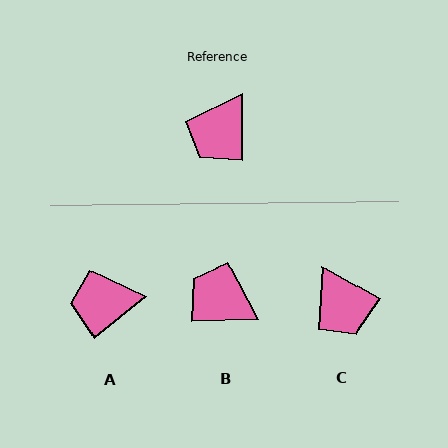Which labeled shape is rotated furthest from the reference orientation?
B, about 88 degrees away.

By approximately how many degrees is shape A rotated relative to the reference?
Approximately 51 degrees clockwise.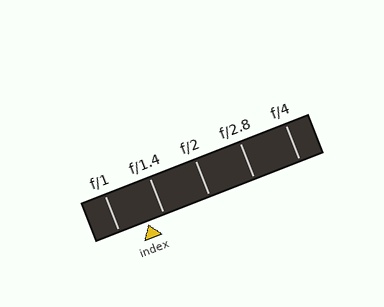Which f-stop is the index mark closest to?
The index mark is closest to f/1.4.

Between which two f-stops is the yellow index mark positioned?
The index mark is between f/1 and f/1.4.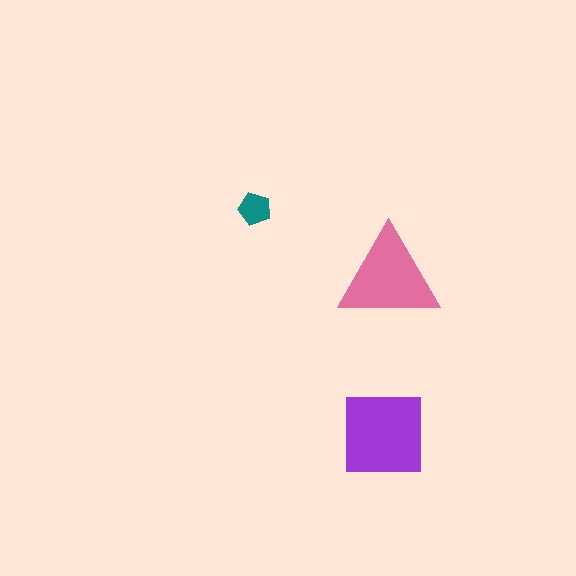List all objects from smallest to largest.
The teal pentagon, the pink triangle, the purple square.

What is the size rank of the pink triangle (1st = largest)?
2nd.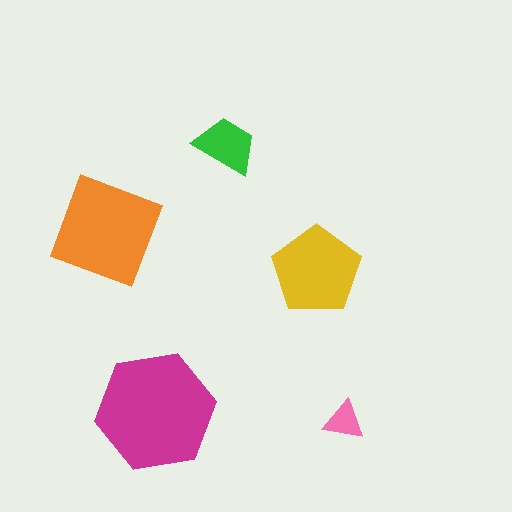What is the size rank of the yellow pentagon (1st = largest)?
3rd.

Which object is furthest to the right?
The pink triangle is rightmost.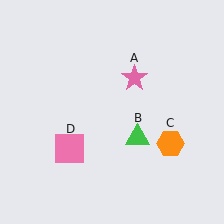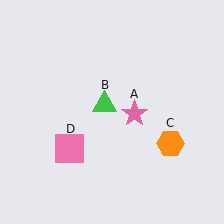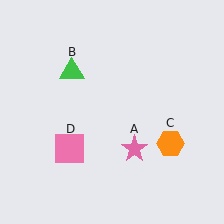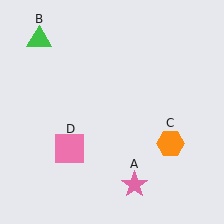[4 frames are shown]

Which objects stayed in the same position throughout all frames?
Orange hexagon (object C) and pink square (object D) remained stationary.